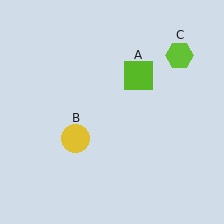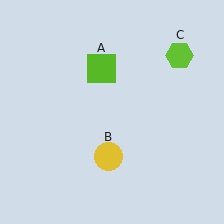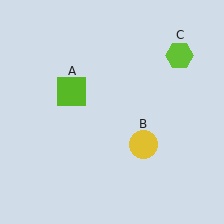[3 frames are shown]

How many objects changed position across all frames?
2 objects changed position: lime square (object A), yellow circle (object B).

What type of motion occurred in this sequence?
The lime square (object A), yellow circle (object B) rotated counterclockwise around the center of the scene.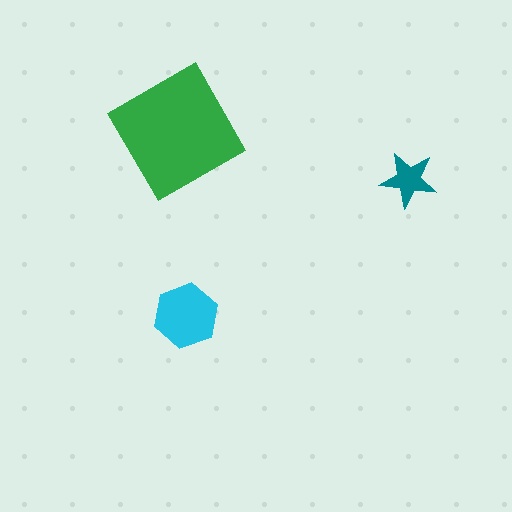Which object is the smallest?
The teal star.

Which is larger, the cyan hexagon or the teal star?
The cyan hexagon.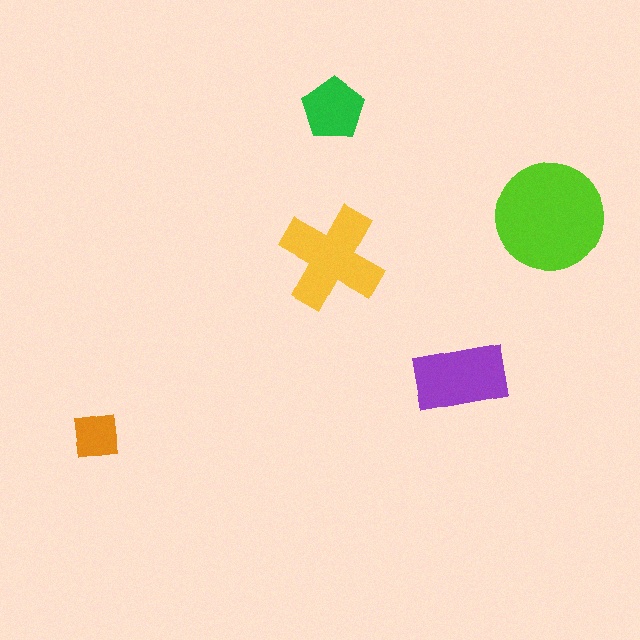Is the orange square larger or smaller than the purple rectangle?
Smaller.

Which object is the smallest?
The orange square.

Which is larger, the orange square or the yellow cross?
The yellow cross.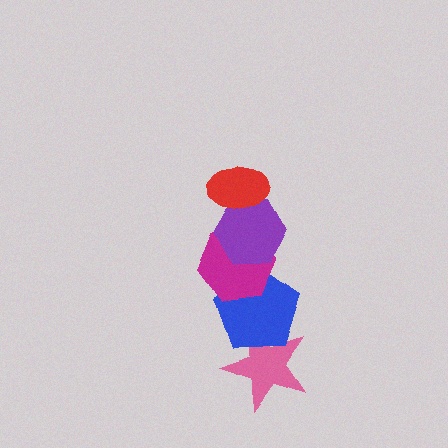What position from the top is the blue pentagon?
The blue pentagon is 4th from the top.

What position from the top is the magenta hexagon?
The magenta hexagon is 3rd from the top.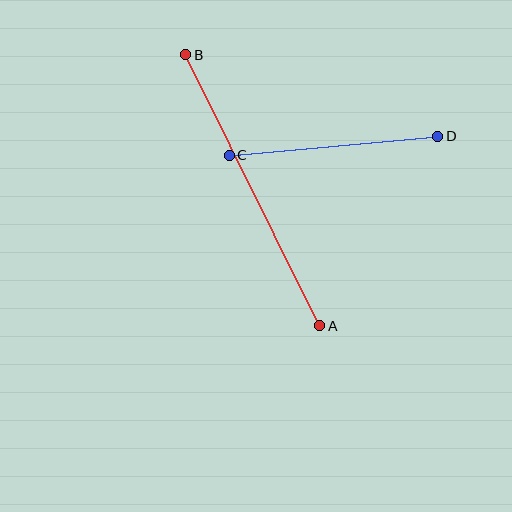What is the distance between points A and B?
The distance is approximately 302 pixels.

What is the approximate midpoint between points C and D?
The midpoint is at approximately (333, 146) pixels.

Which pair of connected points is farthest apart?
Points A and B are farthest apart.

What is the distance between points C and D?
The distance is approximately 210 pixels.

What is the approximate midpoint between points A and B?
The midpoint is at approximately (253, 190) pixels.